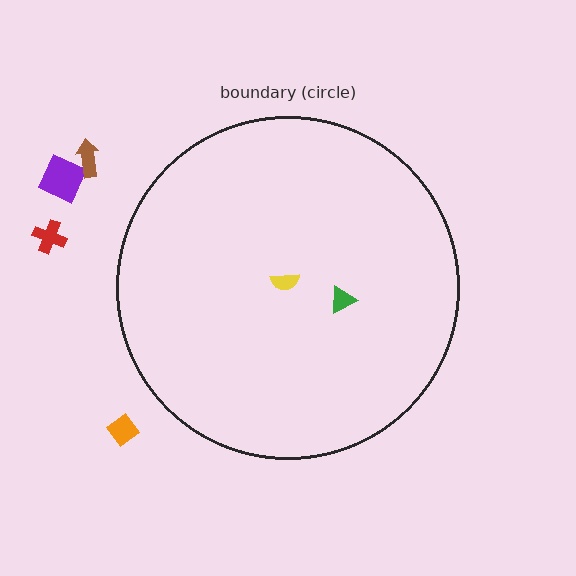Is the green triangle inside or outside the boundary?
Inside.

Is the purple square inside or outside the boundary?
Outside.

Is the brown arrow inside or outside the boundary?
Outside.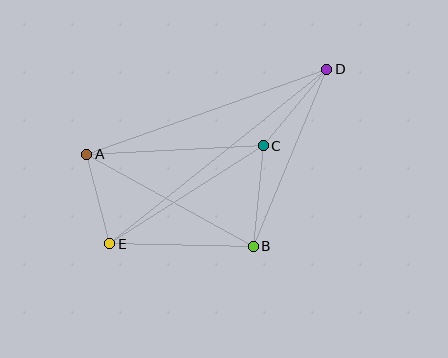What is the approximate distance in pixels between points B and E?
The distance between B and E is approximately 143 pixels.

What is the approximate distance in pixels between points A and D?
The distance between A and D is approximately 254 pixels.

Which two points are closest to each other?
Points A and E are closest to each other.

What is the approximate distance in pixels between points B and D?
The distance between B and D is approximately 191 pixels.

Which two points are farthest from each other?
Points D and E are farthest from each other.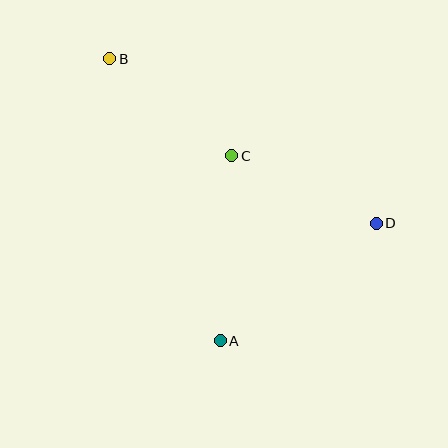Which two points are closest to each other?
Points B and C are closest to each other.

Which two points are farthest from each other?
Points B and D are farthest from each other.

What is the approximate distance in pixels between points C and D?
The distance between C and D is approximately 160 pixels.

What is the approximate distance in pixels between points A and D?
The distance between A and D is approximately 195 pixels.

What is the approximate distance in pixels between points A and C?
The distance between A and C is approximately 186 pixels.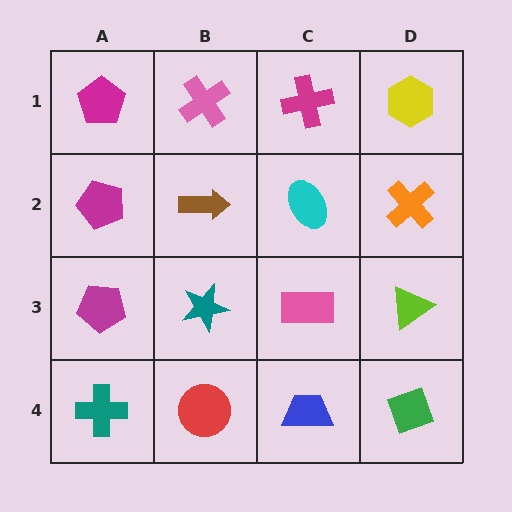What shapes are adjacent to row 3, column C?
A cyan ellipse (row 2, column C), a blue trapezoid (row 4, column C), a teal star (row 3, column B), a lime triangle (row 3, column D).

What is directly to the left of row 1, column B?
A magenta pentagon.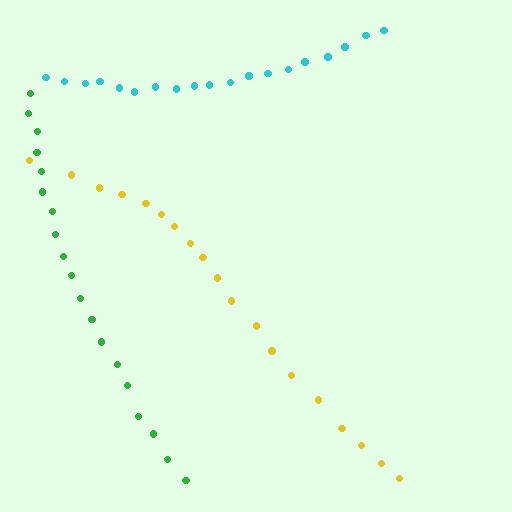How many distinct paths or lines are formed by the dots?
There are 3 distinct paths.